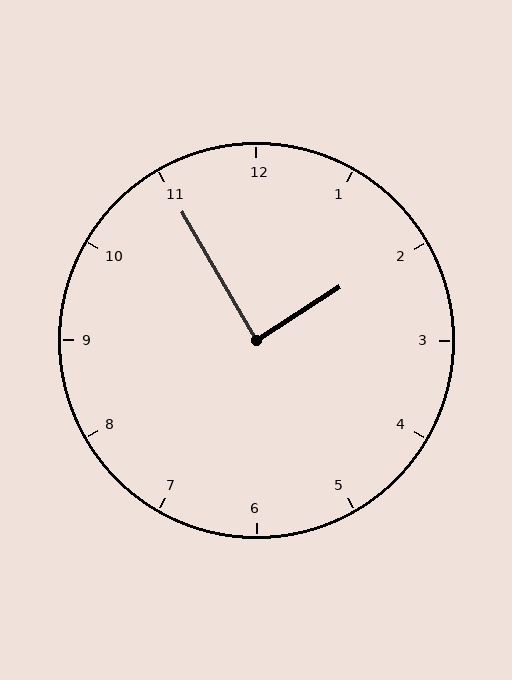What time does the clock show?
1:55.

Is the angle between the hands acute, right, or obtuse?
It is right.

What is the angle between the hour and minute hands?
Approximately 88 degrees.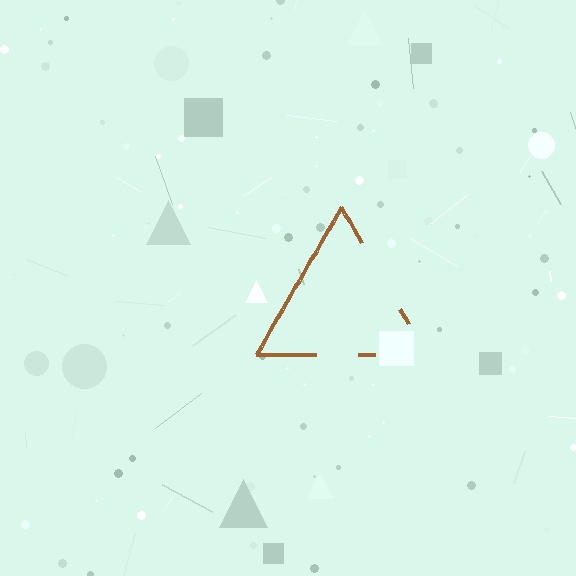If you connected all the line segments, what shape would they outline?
They would outline a triangle.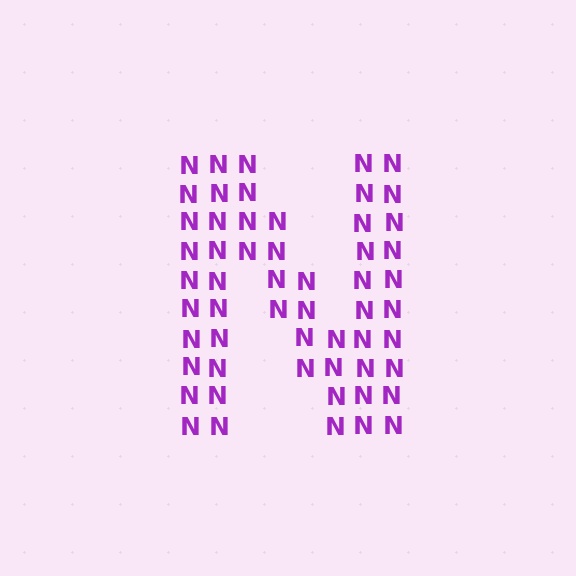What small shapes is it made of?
It is made of small letter N's.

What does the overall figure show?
The overall figure shows the letter N.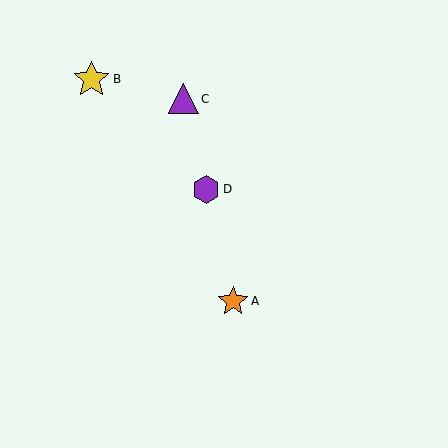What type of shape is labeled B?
Shape B is a yellow star.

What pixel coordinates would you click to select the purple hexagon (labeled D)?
Click at (206, 189) to select the purple hexagon D.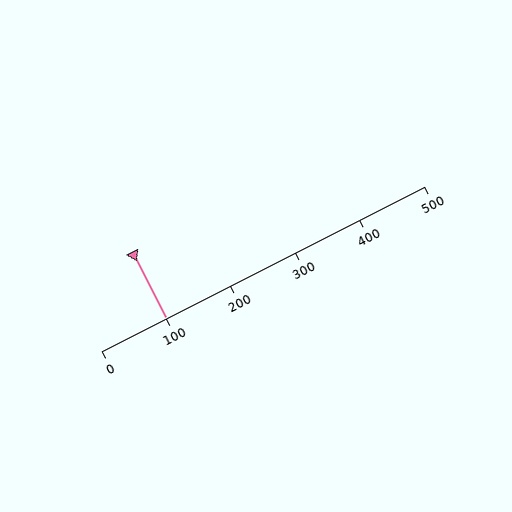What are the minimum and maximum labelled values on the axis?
The axis runs from 0 to 500.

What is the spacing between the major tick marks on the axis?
The major ticks are spaced 100 apart.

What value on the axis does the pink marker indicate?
The marker indicates approximately 100.